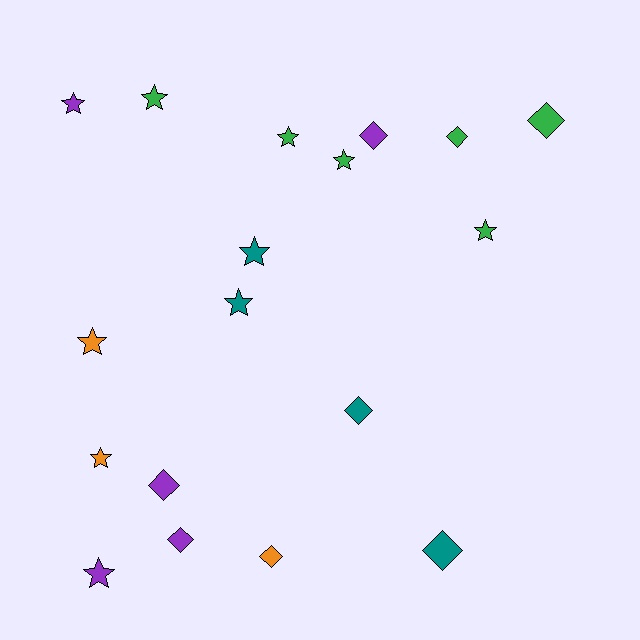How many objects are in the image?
There are 18 objects.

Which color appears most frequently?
Green, with 6 objects.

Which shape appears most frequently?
Star, with 10 objects.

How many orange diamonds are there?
There is 1 orange diamond.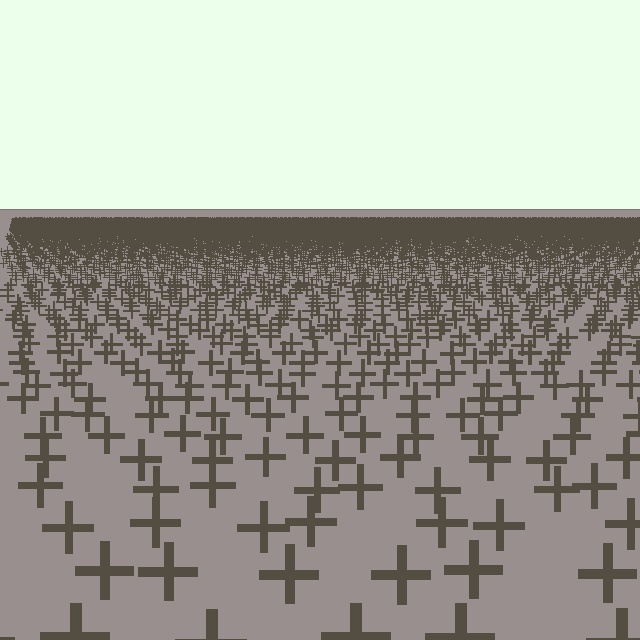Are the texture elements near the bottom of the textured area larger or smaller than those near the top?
Larger. Near the bottom, elements are closer to the viewer and appear at a bigger on-screen size.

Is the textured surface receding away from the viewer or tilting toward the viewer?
The surface is receding away from the viewer. Texture elements get smaller and denser toward the top.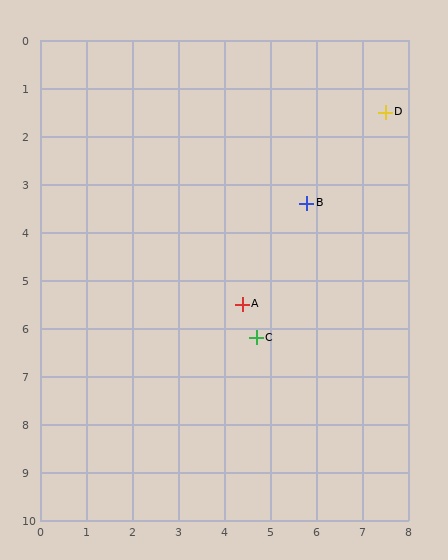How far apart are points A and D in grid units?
Points A and D are about 5.1 grid units apart.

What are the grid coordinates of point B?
Point B is at approximately (5.8, 3.4).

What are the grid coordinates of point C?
Point C is at approximately (4.7, 6.2).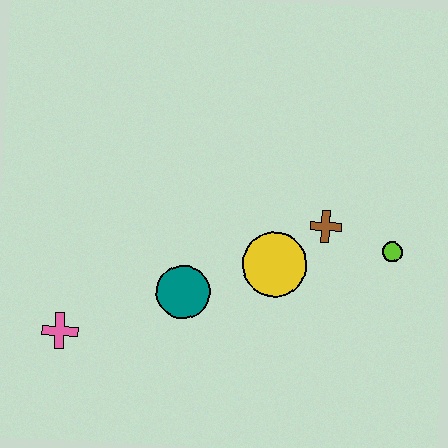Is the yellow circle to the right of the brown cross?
No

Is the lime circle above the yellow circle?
Yes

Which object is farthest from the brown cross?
The pink cross is farthest from the brown cross.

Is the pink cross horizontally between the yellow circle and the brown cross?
No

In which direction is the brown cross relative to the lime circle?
The brown cross is to the left of the lime circle.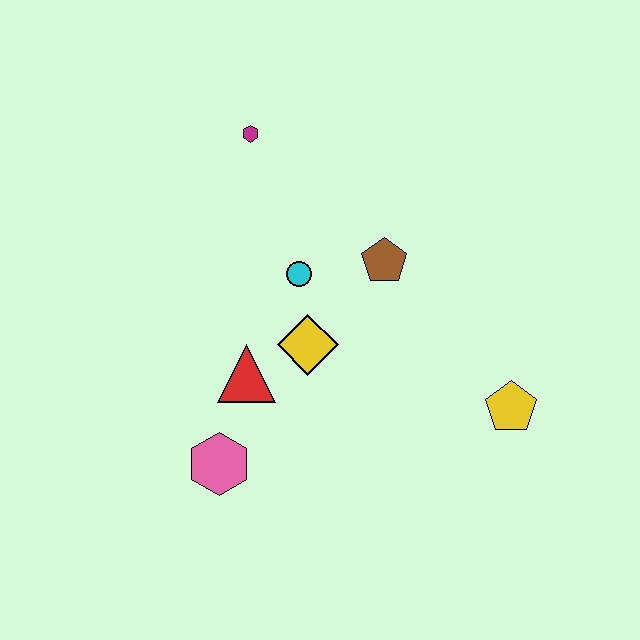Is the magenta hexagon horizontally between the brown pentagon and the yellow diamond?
No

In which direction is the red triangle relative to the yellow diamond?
The red triangle is to the left of the yellow diamond.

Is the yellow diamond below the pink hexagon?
No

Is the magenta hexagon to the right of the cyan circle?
No